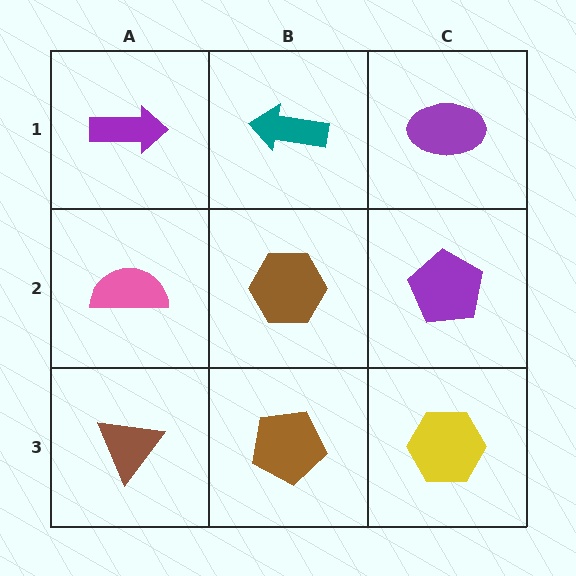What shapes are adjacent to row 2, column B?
A teal arrow (row 1, column B), a brown pentagon (row 3, column B), a pink semicircle (row 2, column A), a purple pentagon (row 2, column C).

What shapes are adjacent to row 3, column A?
A pink semicircle (row 2, column A), a brown pentagon (row 3, column B).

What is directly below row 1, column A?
A pink semicircle.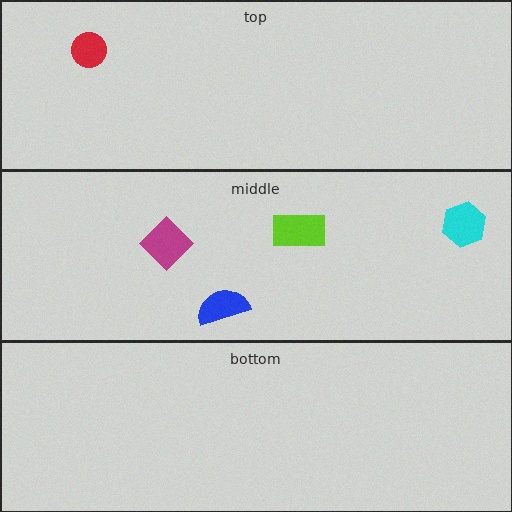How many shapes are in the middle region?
4.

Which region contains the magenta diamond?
The middle region.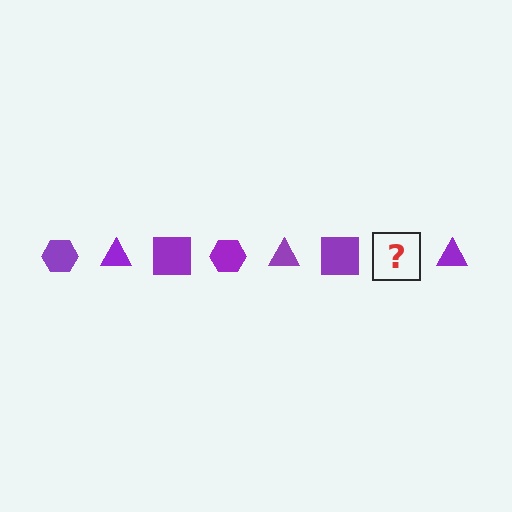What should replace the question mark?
The question mark should be replaced with a purple hexagon.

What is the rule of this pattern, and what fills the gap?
The rule is that the pattern cycles through hexagon, triangle, square shapes in purple. The gap should be filled with a purple hexagon.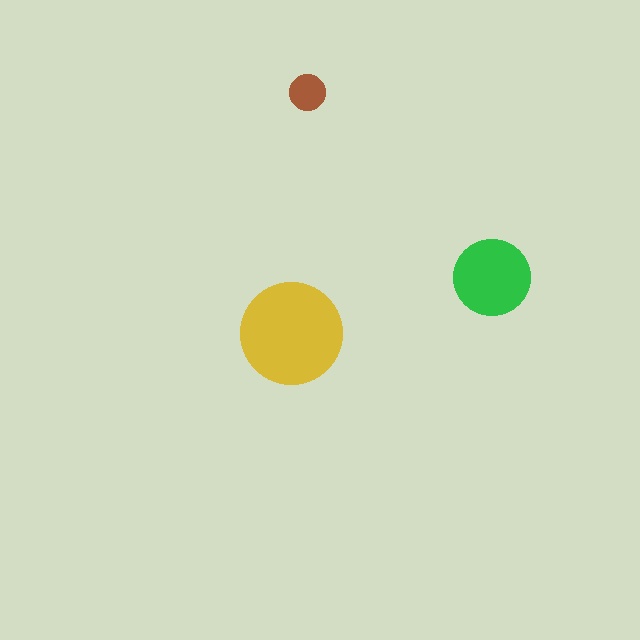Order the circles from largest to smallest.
the yellow one, the green one, the brown one.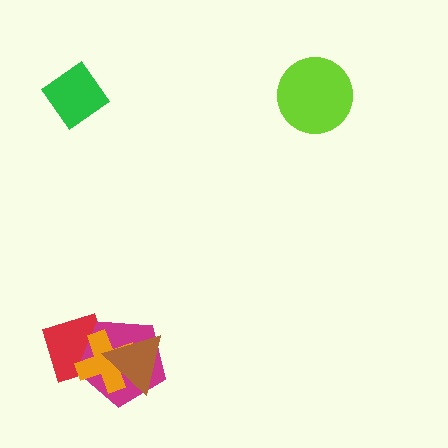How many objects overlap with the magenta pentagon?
3 objects overlap with the magenta pentagon.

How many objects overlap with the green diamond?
0 objects overlap with the green diamond.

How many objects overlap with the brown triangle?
2 objects overlap with the brown triangle.